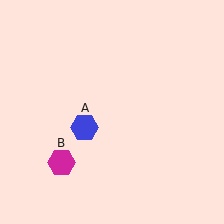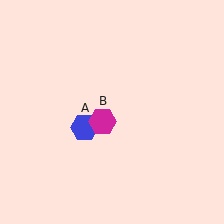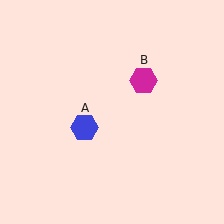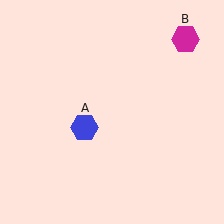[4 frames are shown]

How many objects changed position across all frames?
1 object changed position: magenta hexagon (object B).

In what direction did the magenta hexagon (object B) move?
The magenta hexagon (object B) moved up and to the right.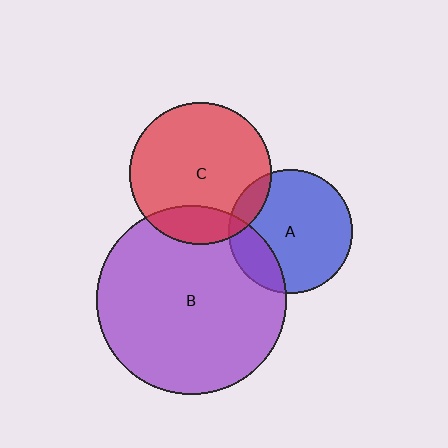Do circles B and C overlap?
Yes.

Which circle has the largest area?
Circle B (purple).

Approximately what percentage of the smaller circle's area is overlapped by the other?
Approximately 20%.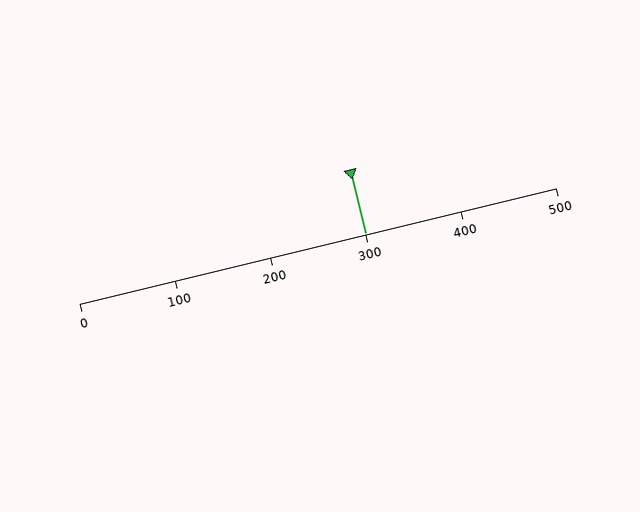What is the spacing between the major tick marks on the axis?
The major ticks are spaced 100 apart.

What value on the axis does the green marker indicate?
The marker indicates approximately 300.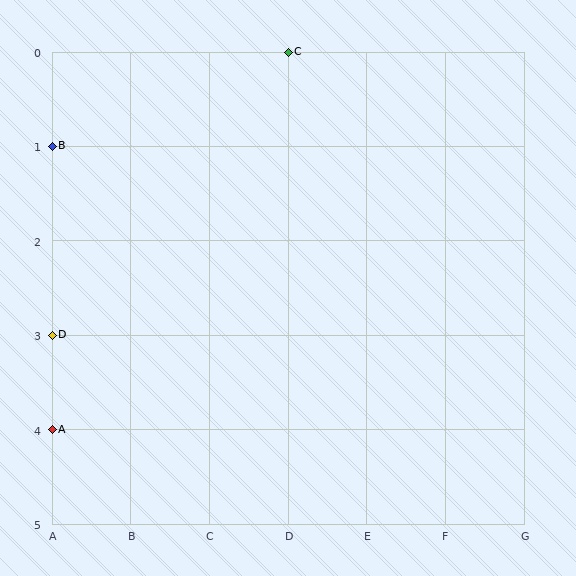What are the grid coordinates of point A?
Point A is at grid coordinates (A, 4).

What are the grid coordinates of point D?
Point D is at grid coordinates (A, 3).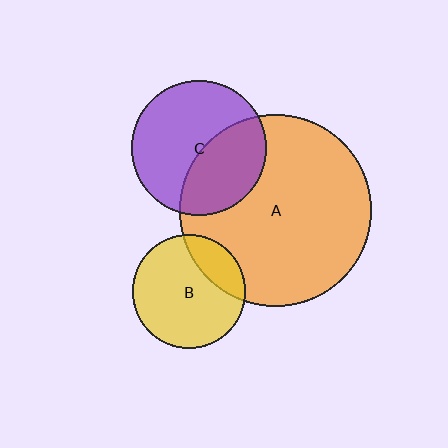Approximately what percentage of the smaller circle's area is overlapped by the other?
Approximately 40%.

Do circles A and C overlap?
Yes.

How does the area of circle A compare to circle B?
Approximately 2.9 times.